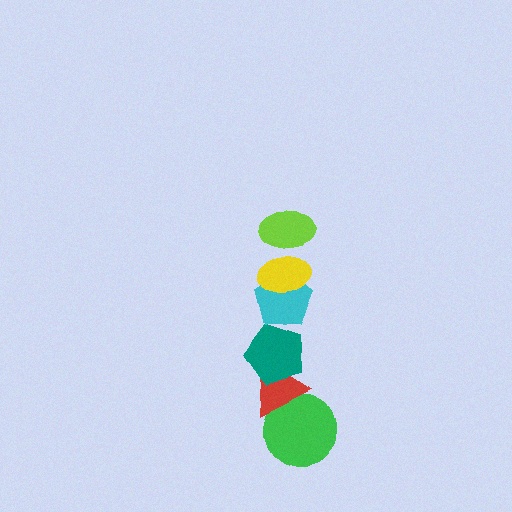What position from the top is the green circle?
The green circle is 6th from the top.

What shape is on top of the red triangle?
The teal pentagon is on top of the red triangle.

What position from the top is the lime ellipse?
The lime ellipse is 1st from the top.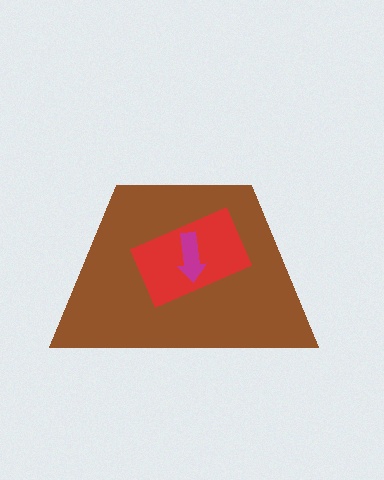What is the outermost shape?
The brown trapezoid.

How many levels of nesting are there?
3.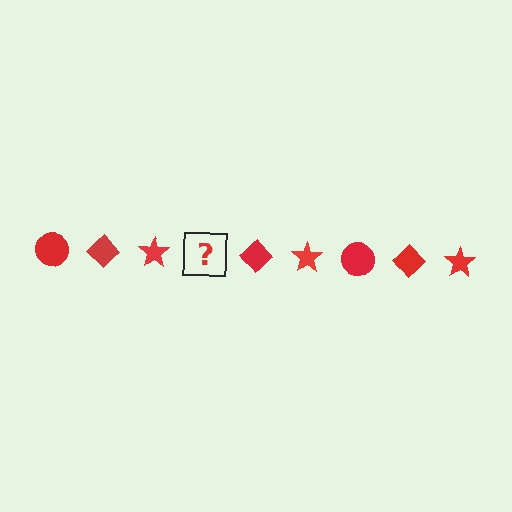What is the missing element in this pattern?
The missing element is a red circle.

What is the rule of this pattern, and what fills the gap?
The rule is that the pattern cycles through circle, diamond, star shapes in red. The gap should be filled with a red circle.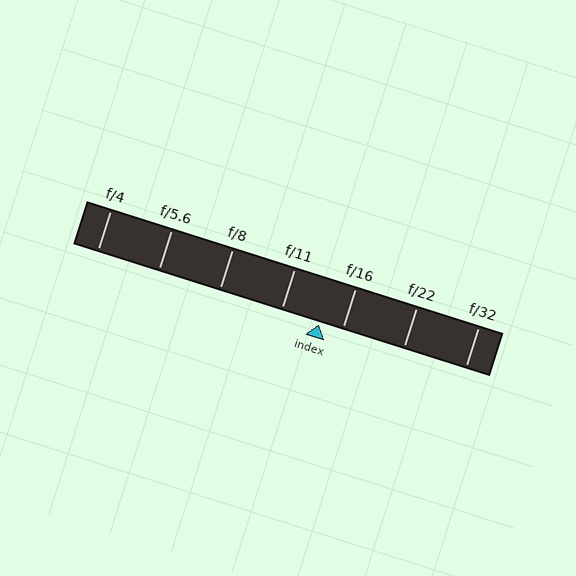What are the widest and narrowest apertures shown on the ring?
The widest aperture shown is f/4 and the narrowest is f/32.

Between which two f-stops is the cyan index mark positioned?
The index mark is between f/11 and f/16.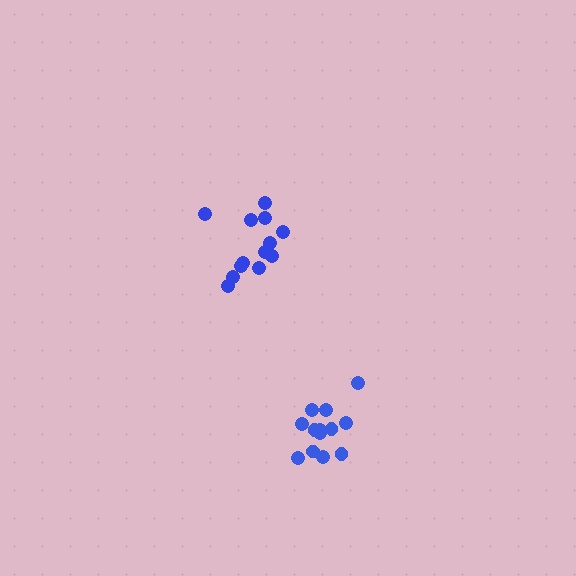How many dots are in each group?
Group 1: 13 dots, Group 2: 13 dots (26 total).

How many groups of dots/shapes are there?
There are 2 groups.